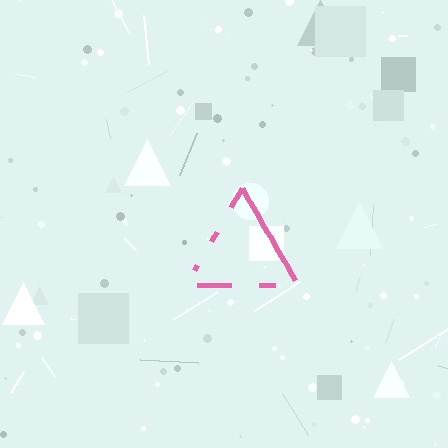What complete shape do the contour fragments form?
The contour fragments form a triangle.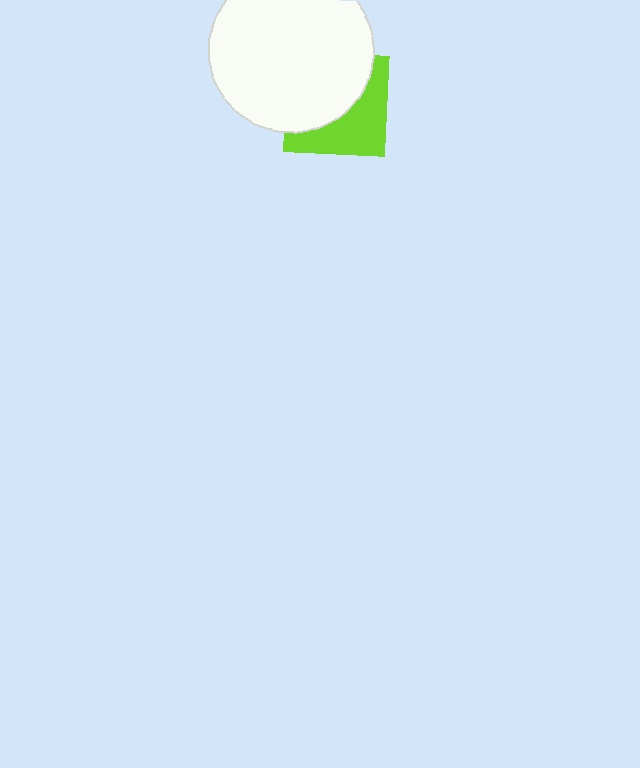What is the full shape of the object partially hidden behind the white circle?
The partially hidden object is a lime square.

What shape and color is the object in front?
The object in front is a white circle.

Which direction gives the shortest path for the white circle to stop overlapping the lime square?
Moving toward the upper-left gives the shortest separation.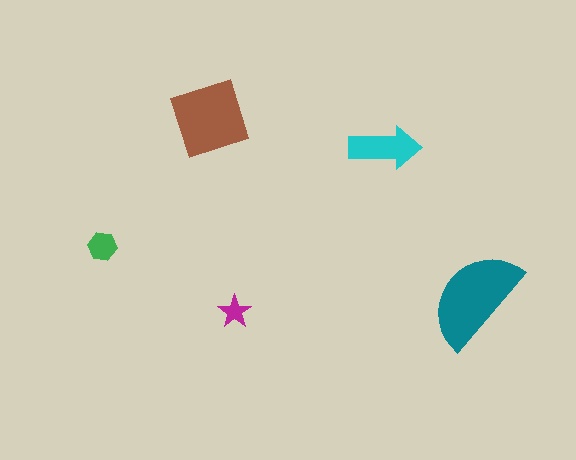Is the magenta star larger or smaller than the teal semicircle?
Smaller.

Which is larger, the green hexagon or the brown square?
The brown square.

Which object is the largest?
The teal semicircle.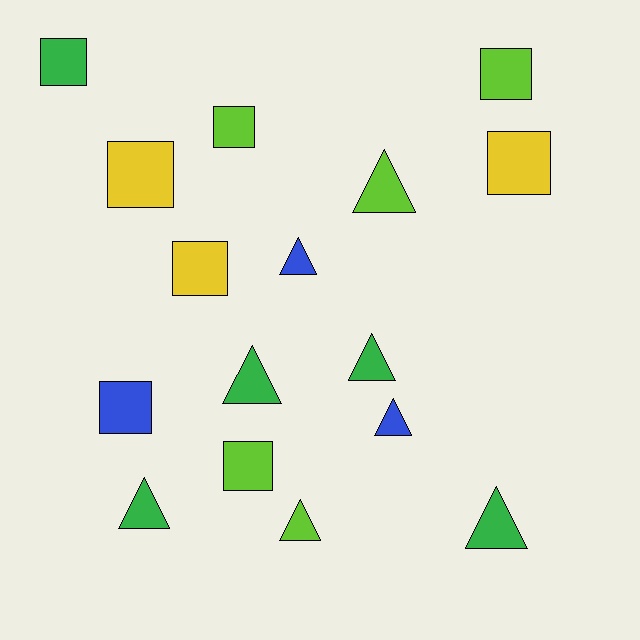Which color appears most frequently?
Lime, with 5 objects.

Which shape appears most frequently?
Square, with 8 objects.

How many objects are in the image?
There are 16 objects.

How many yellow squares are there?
There are 3 yellow squares.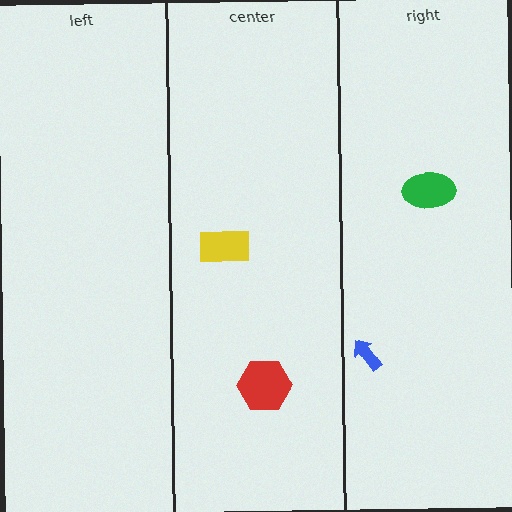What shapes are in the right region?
The blue arrow, the green ellipse.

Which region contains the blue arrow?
The right region.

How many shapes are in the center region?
2.